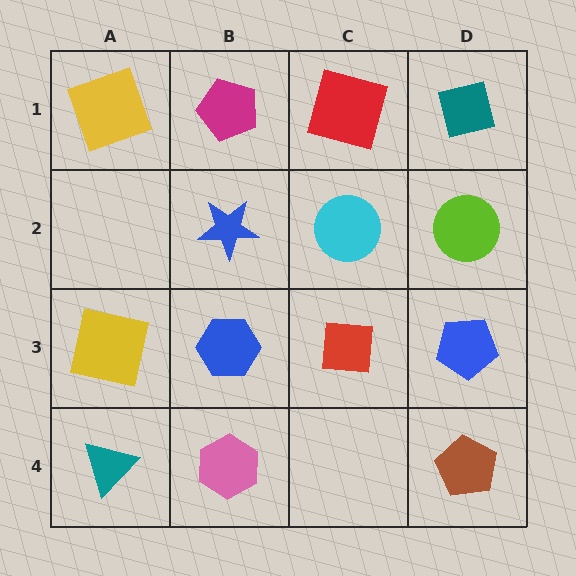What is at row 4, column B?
A pink hexagon.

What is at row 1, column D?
A teal square.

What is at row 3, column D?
A blue pentagon.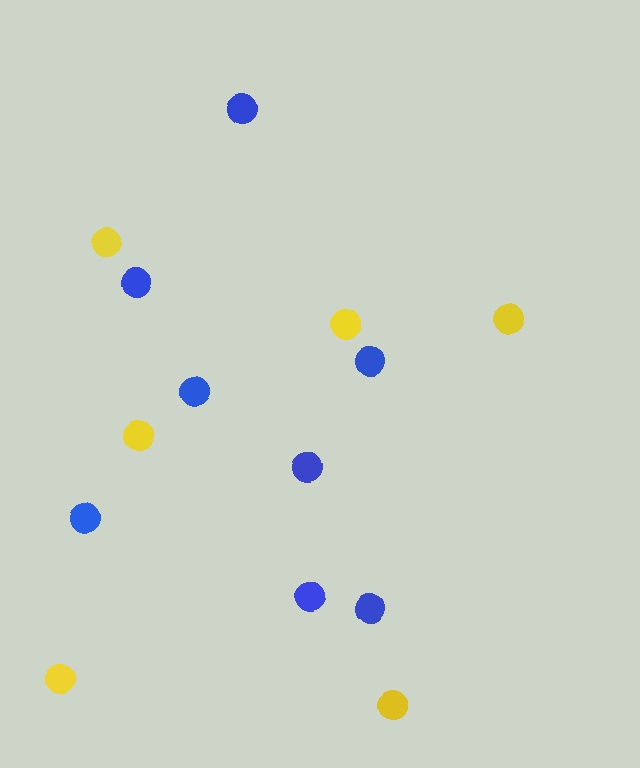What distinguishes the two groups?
There are 2 groups: one group of blue circles (8) and one group of yellow circles (6).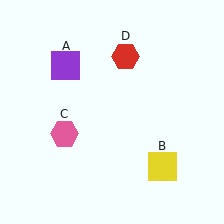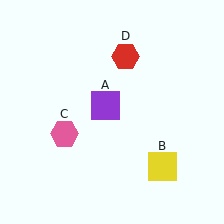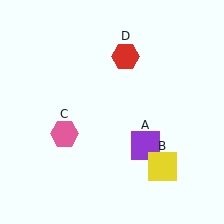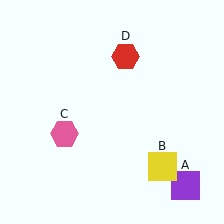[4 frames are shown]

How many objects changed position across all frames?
1 object changed position: purple square (object A).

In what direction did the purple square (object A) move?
The purple square (object A) moved down and to the right.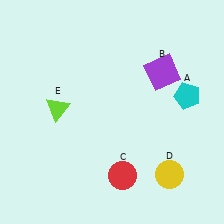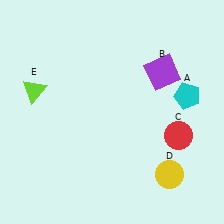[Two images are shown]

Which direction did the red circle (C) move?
The red circle (C) moved right.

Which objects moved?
The objects that moved are: the red circle (C), the lime triangle (E).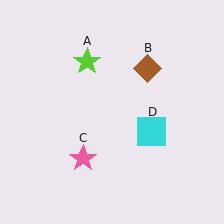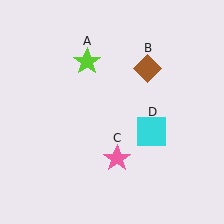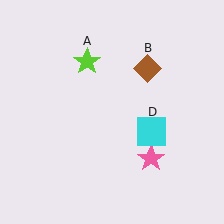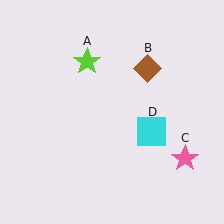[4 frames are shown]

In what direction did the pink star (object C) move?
The pink star (object C) moved right.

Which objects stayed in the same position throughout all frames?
Lime star (object A) and brown diamond (object B) and cyan square (object D) remained stationary.